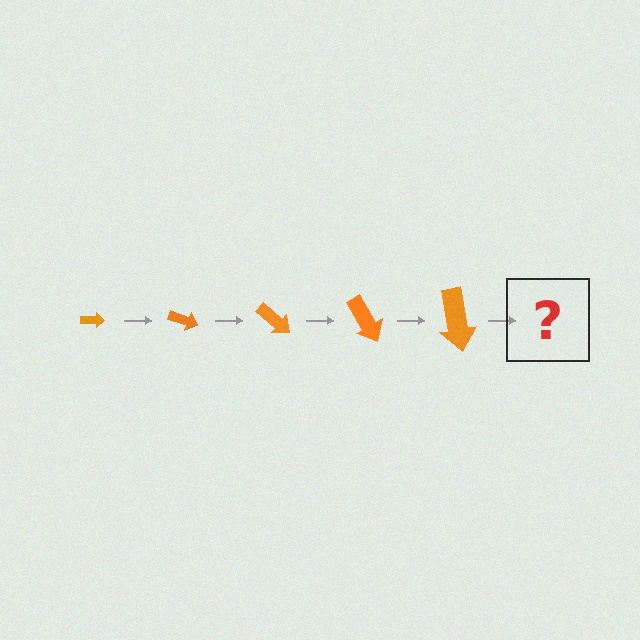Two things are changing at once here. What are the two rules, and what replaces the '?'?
The two rules are that the arrow grows larger each step and it rotates 20 degrees each step. The '?' should be an arrow, larger than the previous one and rotated 100 degrees from the start.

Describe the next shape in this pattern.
It should be an arrow, larger than the previous one and rotated 100 degrees from the start.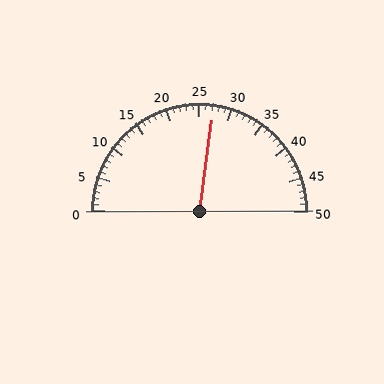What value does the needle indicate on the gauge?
The needle indicates approximately 27.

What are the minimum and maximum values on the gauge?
The gauge ranges from 0 to 50.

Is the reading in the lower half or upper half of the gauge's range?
The reading is in the upper half of the range (0 to 50).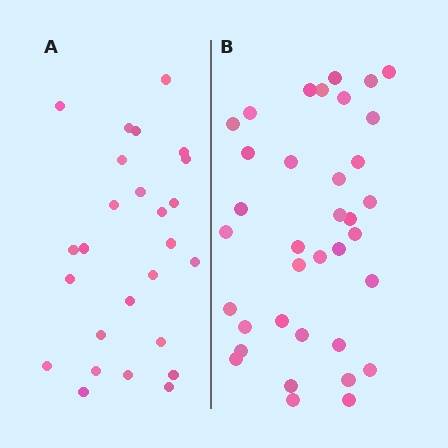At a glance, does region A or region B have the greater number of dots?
Region B (the right region) has more dots.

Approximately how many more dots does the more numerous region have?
Region B has roughly 10 or so more dots than region A.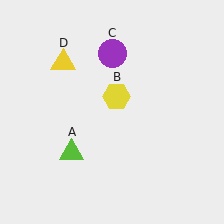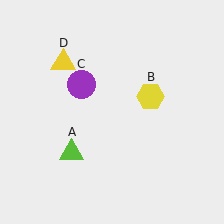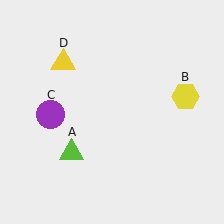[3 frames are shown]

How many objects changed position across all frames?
2 objects changed position: yellow hexagon (object B), purple circle (object C).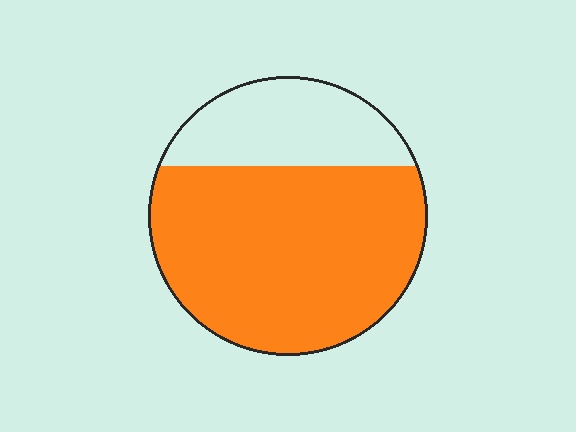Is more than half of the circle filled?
Yes.